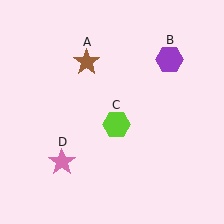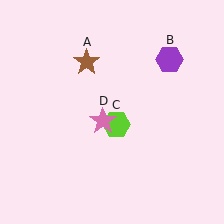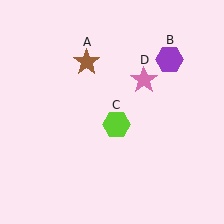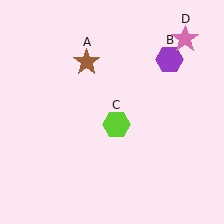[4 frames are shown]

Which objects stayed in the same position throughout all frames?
Brown star (object A) and purple hexagon (object B) and lime hexagon (object C) remained stationary.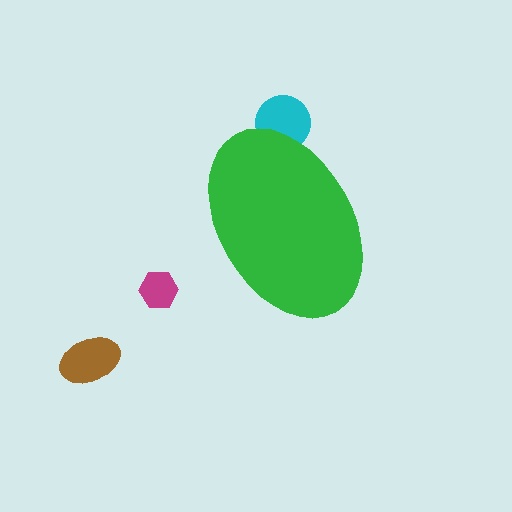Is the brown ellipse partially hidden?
No, the brown ellipse is fully visible.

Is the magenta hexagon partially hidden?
No, the magenta hexagon is fully visible.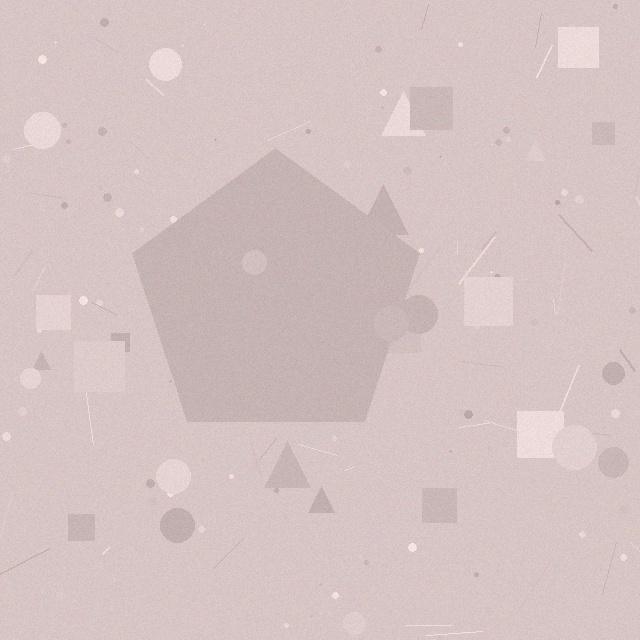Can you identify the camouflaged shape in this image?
The camouflaged shape is a pentagon.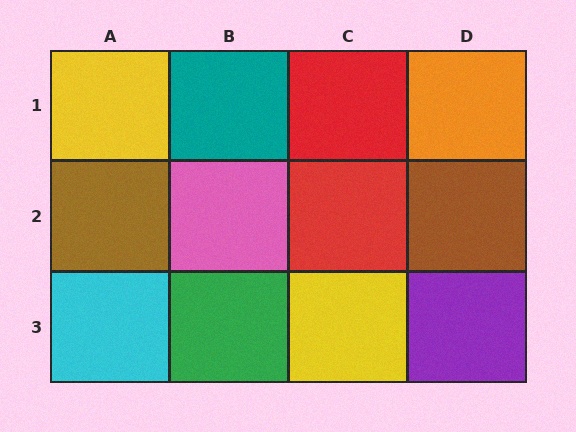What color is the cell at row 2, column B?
Pink.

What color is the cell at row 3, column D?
Purple.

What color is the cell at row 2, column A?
Brown.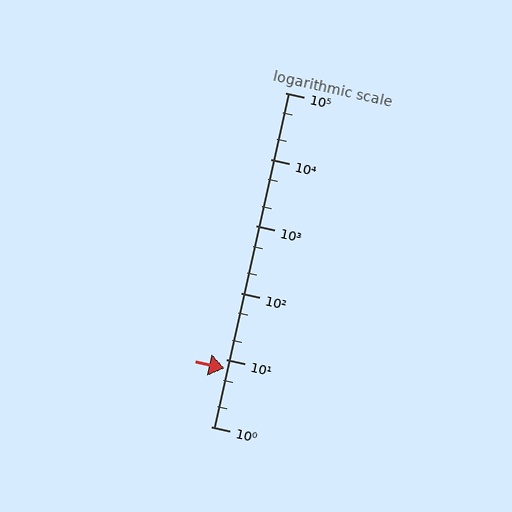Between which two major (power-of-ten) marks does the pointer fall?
The pointer is between 1 and 10.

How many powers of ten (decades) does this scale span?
The scale spans 5 decades, from 1 to 100000.